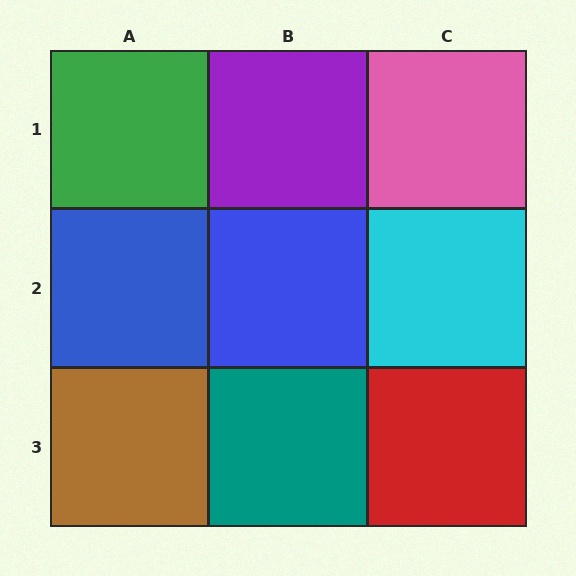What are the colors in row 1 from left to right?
Green, purple, pink.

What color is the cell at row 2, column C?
Cyan.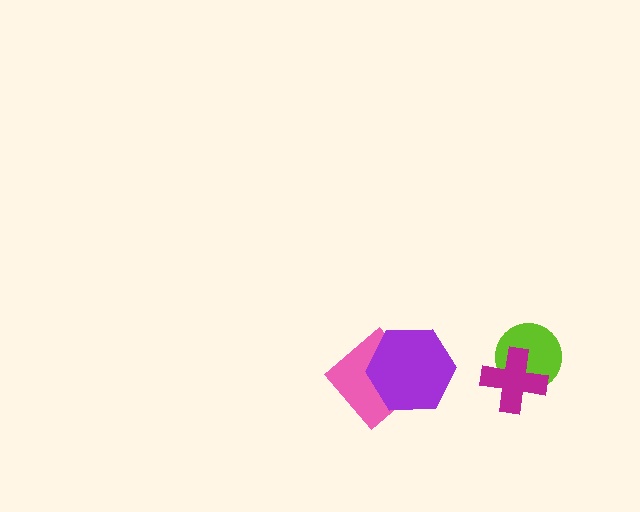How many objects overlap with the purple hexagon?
1 object overlaps with the purple hexagon.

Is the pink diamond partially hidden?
Yes, it is partially covered by another shape.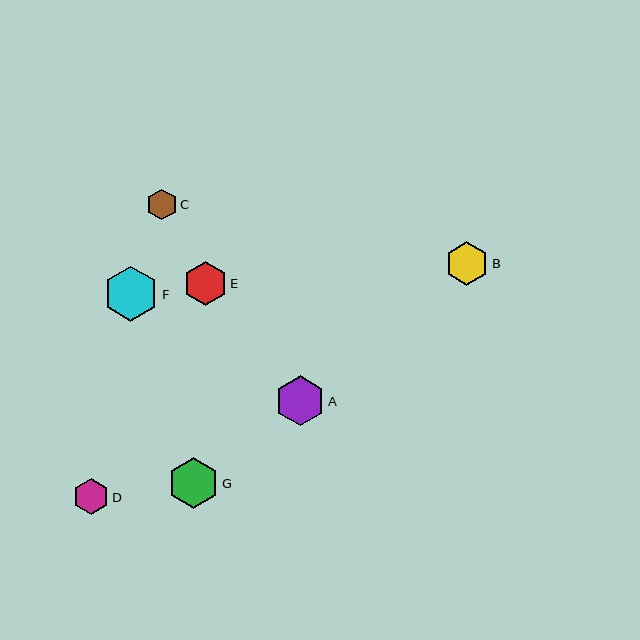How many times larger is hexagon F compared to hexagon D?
Hexagon F is approximately 1.5 times the size of hexagon D.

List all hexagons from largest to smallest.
From largest to smallest: F, A, G, E, B, D, C.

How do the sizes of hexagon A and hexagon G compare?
Hexagon A and hexagon G are approximately the same size.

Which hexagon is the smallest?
Hexagon C is the smallest with a size of approximately 31 pixels.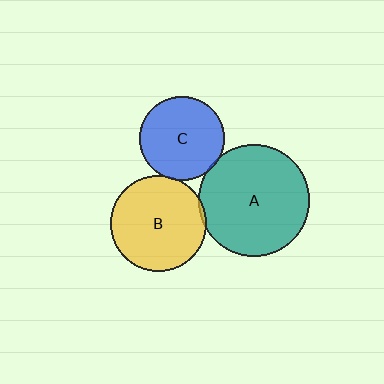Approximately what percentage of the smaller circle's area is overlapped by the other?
Approximately 5%.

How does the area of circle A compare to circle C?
Approximately 1.7 times.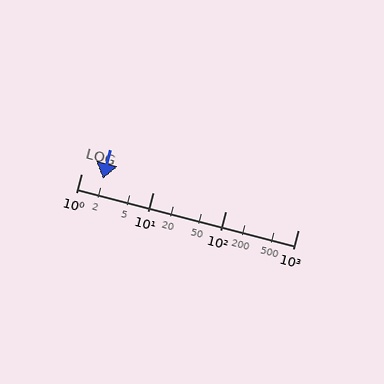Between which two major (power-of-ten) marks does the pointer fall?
The pointer is between 1 and 10.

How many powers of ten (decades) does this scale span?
The scale spans 3 decades, from 1 to 1000.